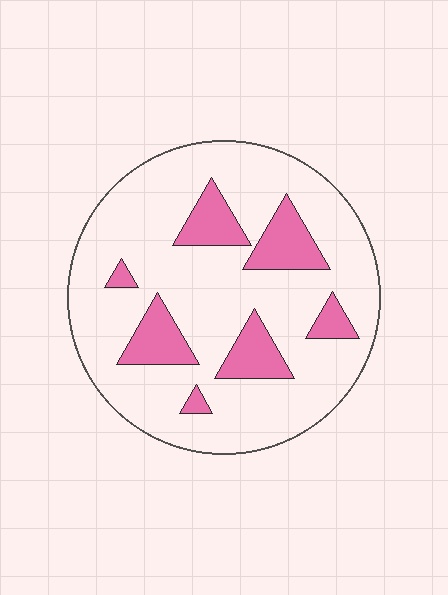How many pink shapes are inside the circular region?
7.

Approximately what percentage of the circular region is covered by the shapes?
Approximately 20%.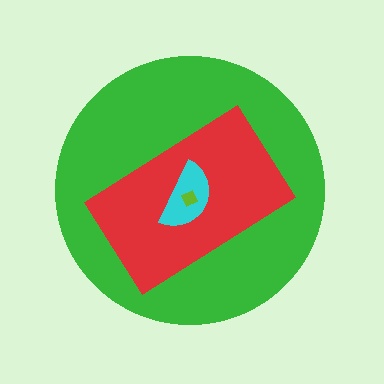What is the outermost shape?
The green circle.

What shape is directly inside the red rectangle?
The cyan semicircle.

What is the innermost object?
The lime diamond.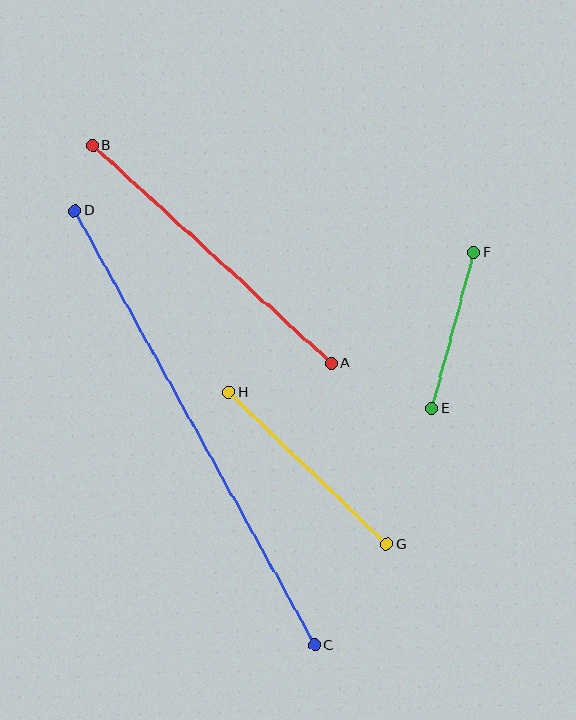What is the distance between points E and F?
The distance is approximately 162 pixels.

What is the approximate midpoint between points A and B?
The midpoint is at approximately (212, 254) pixels.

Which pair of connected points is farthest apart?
Points C and D are farthest apart.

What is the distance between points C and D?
The distance is approximately 496 pixels.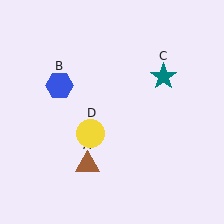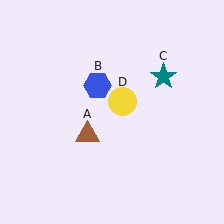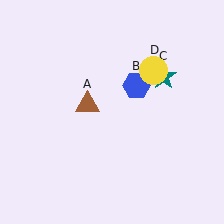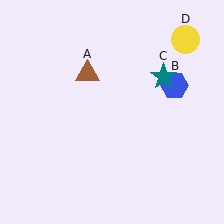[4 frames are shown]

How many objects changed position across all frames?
3 objects changed position: brown triangle (object A), blue hexagon (object B), yellow circle (object D).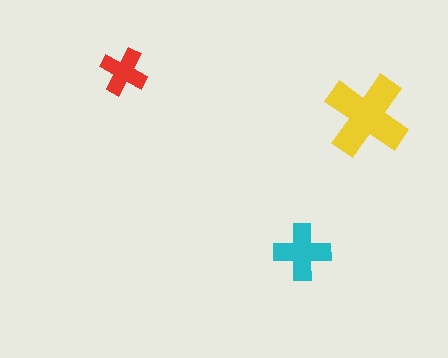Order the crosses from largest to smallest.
the yellow one, the cyan one, the red one.